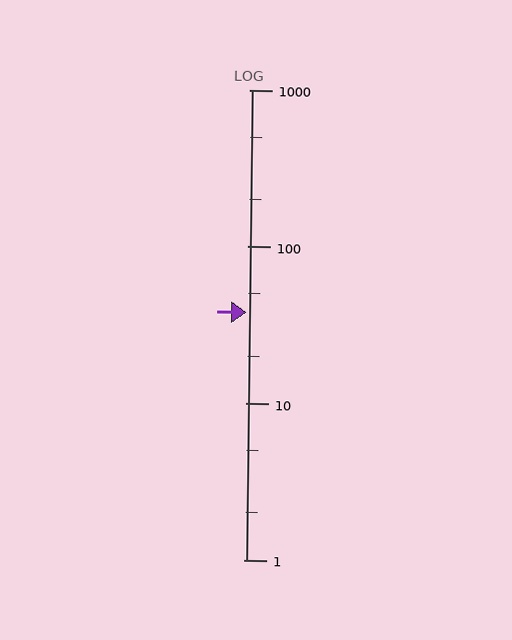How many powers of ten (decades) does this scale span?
The scale spans 3 decades, from 1 to 1000.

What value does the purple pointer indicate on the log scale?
The pointer indicates approximately 38.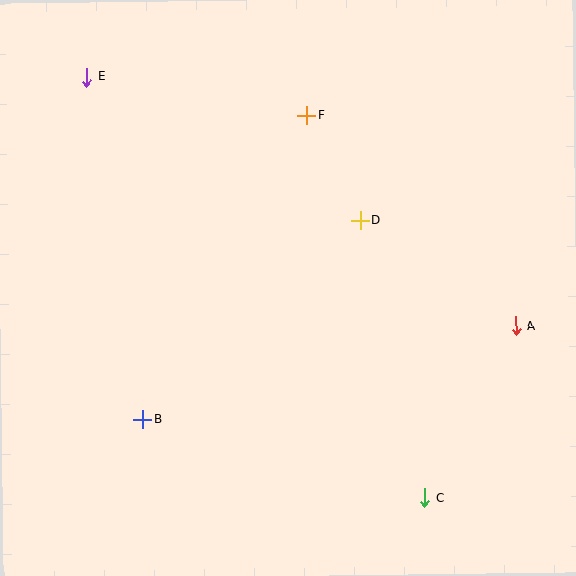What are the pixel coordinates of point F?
Point F is at (306, 115).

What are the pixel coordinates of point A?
Point A is at (516, 326).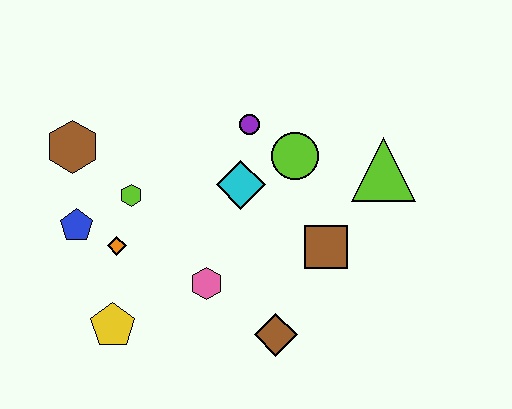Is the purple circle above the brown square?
Yes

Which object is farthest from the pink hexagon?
The lime triangle is farthest from the pink hexagon.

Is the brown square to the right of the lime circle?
Yes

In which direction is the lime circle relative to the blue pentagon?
The lime circle is to the right of the blue pentagon.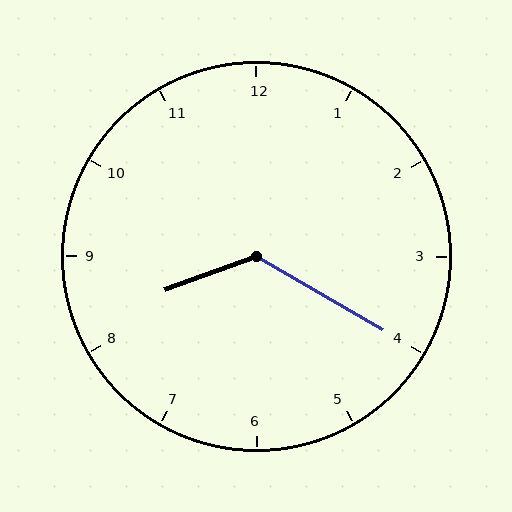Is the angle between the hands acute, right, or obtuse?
It is obtuse.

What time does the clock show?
8:20.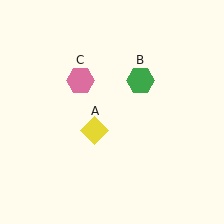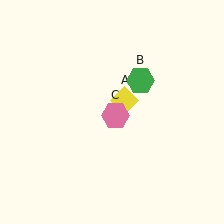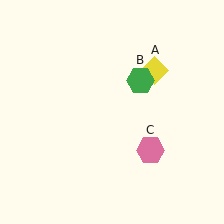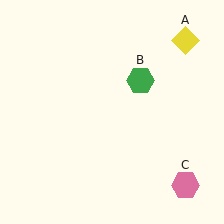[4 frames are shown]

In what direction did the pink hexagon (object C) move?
The pink hexagon (object C) moved down and to the right.